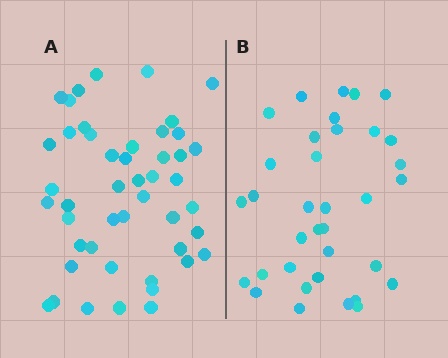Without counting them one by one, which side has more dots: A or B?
Region A (the left region) has more dots.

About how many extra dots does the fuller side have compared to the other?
Region A has roughly 12 or so more dots than region B.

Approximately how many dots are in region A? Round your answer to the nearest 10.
About 50 dots. (The exact count is 47, which rounds to 50.)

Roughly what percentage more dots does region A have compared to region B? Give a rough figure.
About 35% more.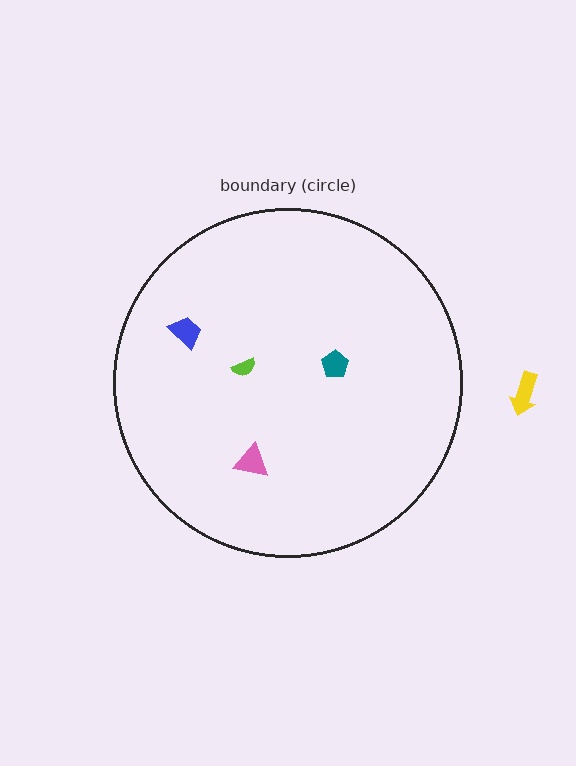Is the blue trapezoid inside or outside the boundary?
Inside.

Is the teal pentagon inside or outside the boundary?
Inside.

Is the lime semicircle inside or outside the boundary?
Inside.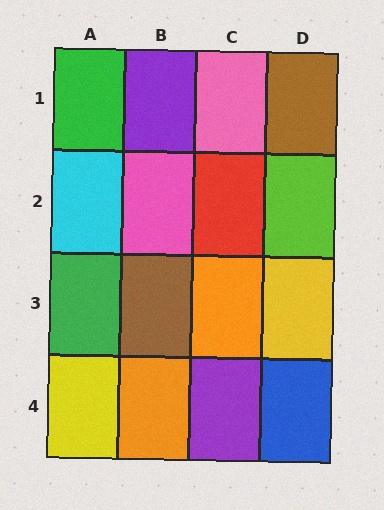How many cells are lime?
1 cell is lime.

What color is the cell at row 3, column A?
Green.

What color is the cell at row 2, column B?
Pink.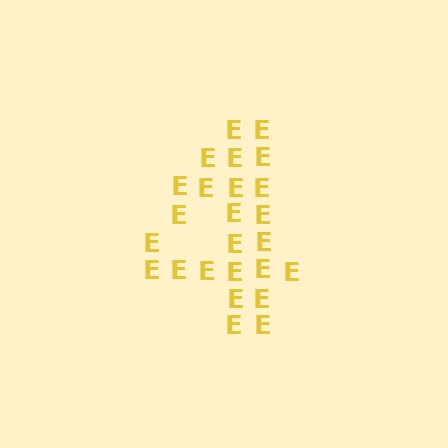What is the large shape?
The large shape is the digit 4.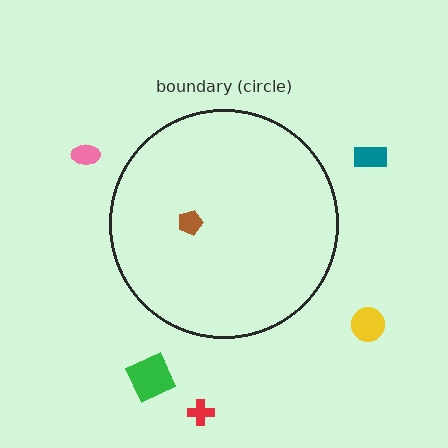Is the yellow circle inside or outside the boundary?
Outside.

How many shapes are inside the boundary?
1 inside, 5 outside.